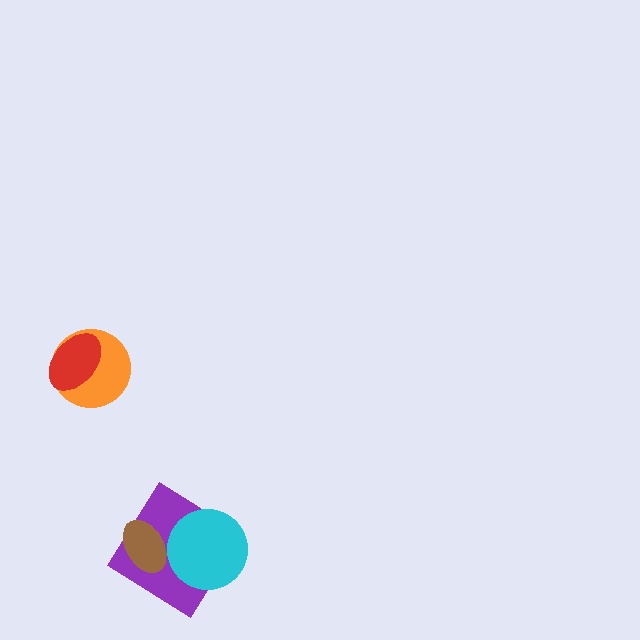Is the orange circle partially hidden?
Yes, it is partially covered by another shape.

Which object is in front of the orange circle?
The red ellipse is in front of the orange circle.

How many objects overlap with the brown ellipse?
1 object overlaps with the brown ellipse.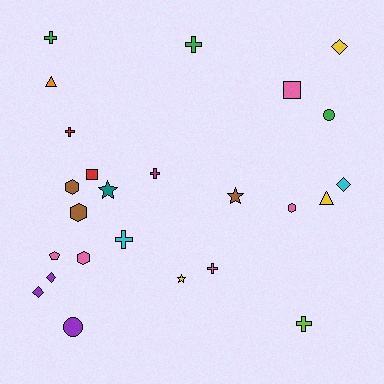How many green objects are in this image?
There are 3 green objects.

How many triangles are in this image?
There are 2 triangles.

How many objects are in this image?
There are 25 objects.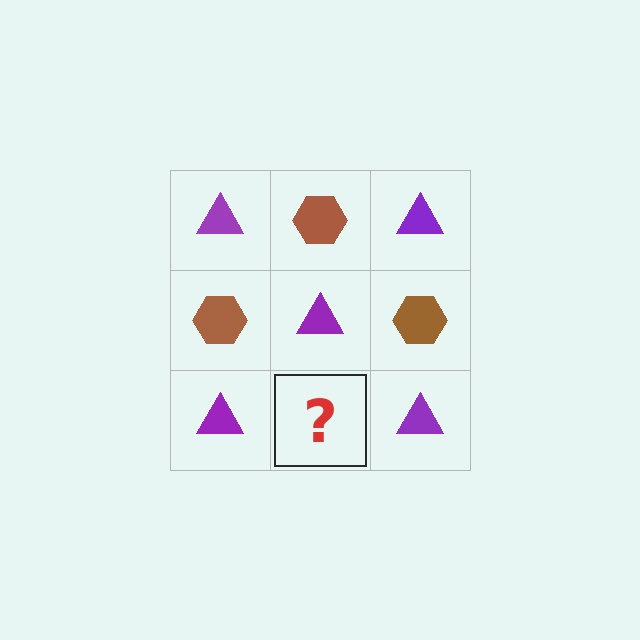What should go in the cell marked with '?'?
The missing cell should contain a brown hexagon.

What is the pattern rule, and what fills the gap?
The rule is that it alternates purple triangle and brown hexagon in a checkerboard pattern. The gap should be filled with a brown hexagon.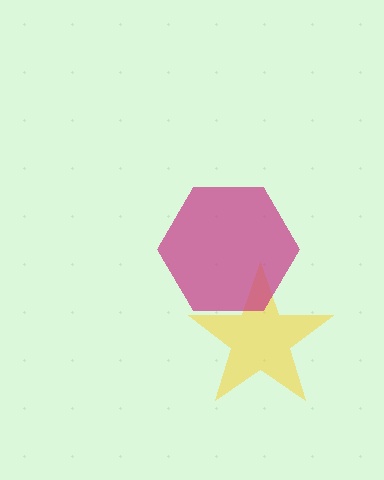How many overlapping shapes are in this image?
There are 2 overlapping shapes in the image.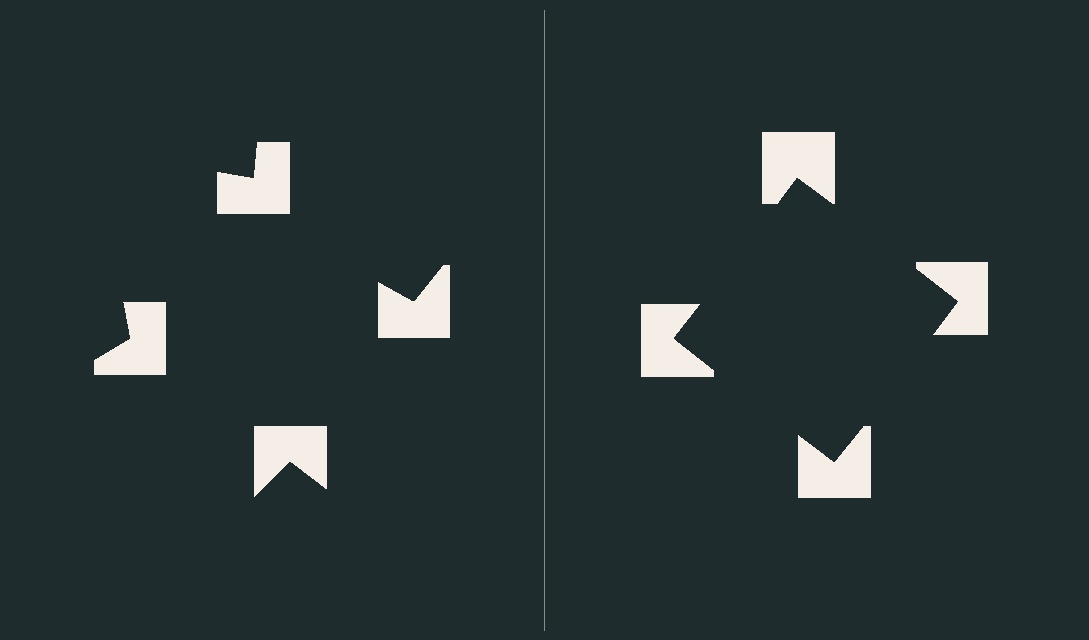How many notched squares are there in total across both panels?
8 — 4 on each side.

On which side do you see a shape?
An illusory square appears on the right side. On the left side the wedge cuts are rotated, so no coherent shape forms.